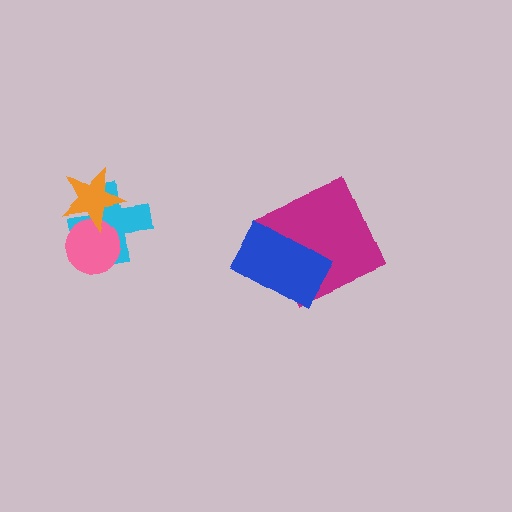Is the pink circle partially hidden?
Yes, it is partially covered by another shape.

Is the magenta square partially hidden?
Yes, it is partially covered by another shape.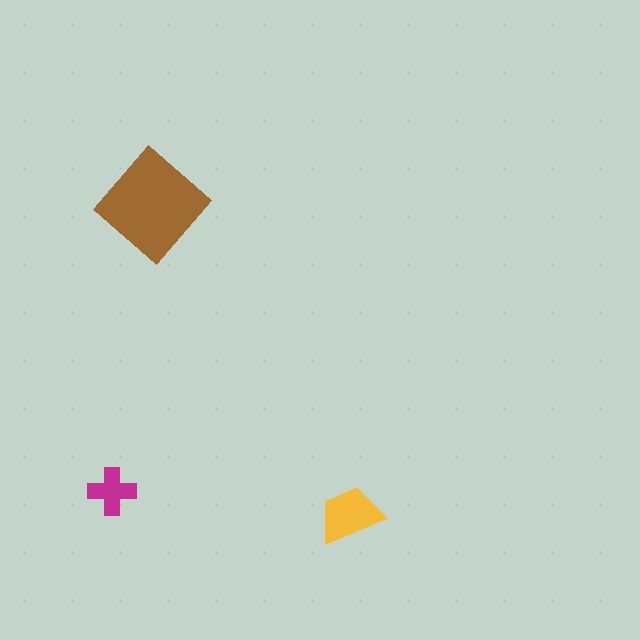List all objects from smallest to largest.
The magenta cross, the yellow trapezoid, the brown diamond.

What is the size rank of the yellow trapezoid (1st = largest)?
2nd.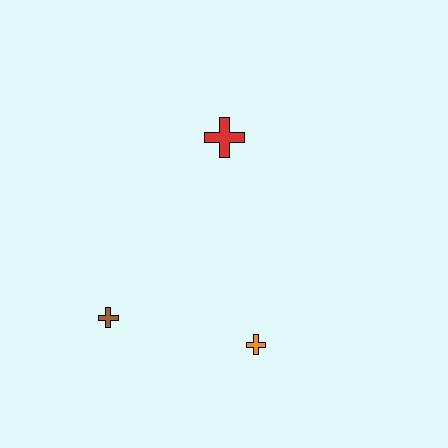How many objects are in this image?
There are 3 objects.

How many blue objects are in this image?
There are no blue objects.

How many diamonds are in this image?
There are no diamonds.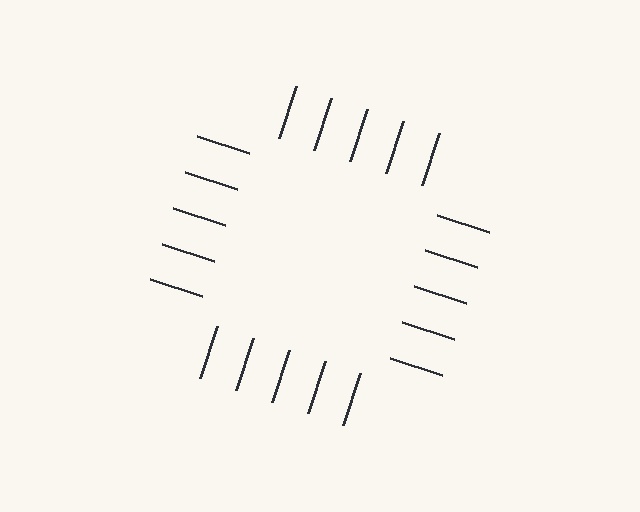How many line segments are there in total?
20 — 5 along each of the 4 edges.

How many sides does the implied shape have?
4 sides — the line-ends trace a square.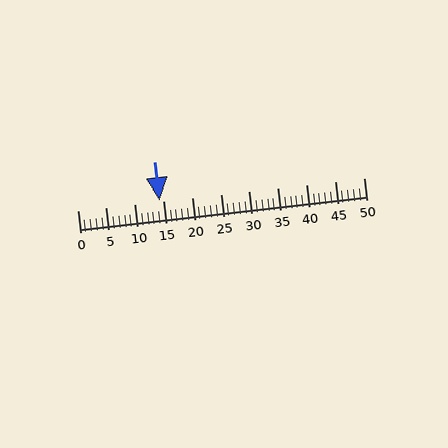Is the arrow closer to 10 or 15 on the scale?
The arrow is closer to 15.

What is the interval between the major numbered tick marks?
The major tick marks are spaced 5 units apart.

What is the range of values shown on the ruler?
The ruler shows values from 0 to 50.